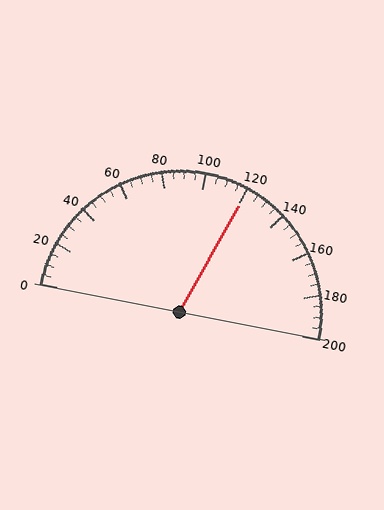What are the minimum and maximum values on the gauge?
The gauge ranges from 0 to 200.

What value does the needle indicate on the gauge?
The needle indicates approximately 120.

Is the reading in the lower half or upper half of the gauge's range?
The reading is in the upper half of the range (0 to 200).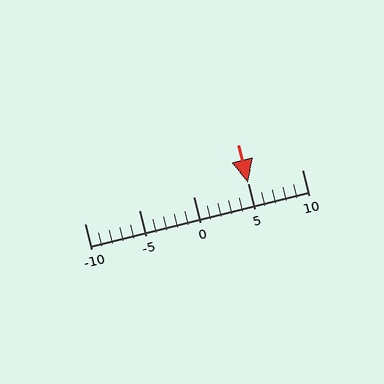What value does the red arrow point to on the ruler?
The red arrow points to approximately 5.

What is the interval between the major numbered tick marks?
The major tick marks are spaced 5 units apart.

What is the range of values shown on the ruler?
The ruler shows values from -10 to 10.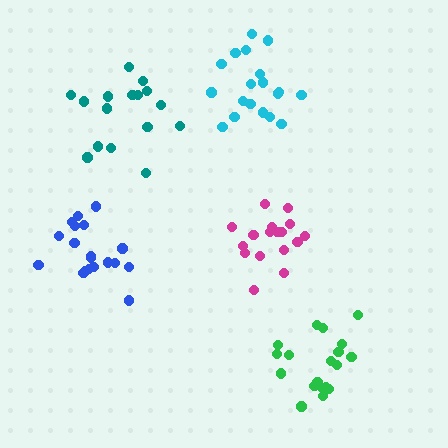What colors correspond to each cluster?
The clusters are colored: teal, green, magenta, blue, cyan.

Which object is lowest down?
The green cluster is bottommost.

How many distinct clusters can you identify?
There are 5 distinct clusters.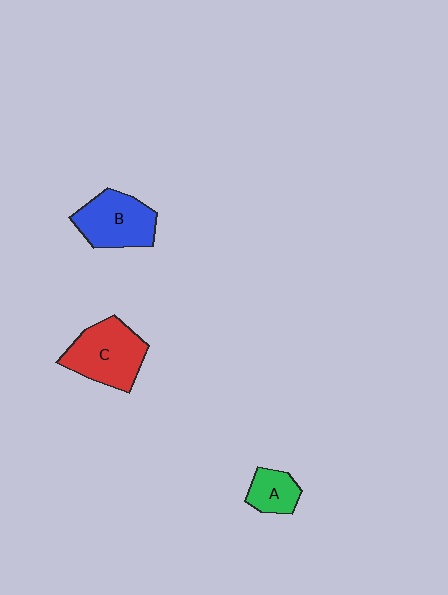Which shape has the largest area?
Shape C (red).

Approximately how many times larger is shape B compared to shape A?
Approximately 1.9 times.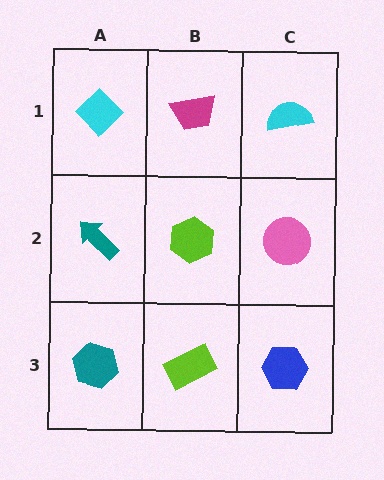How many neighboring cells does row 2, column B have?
4.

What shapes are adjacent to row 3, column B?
A lime hexagon (row 2, column B), a teal hexagon (row 3, column A), a blue hexagon (row 3, column C).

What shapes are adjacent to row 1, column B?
A lime hexagon (row 2, column B), a cyan diamond (row 1, column A), a cyan semicircle (row 1, column C).